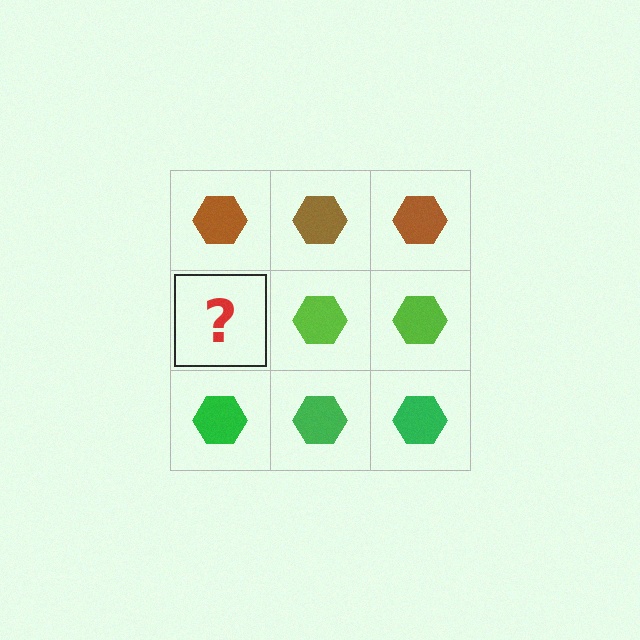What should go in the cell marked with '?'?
The missing cell should contain a lime hexagon.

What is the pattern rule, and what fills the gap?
The rule is that each row has a consistent color. The gap should be filled with a lime hexagon.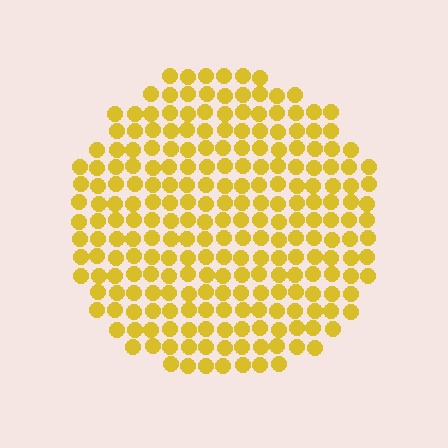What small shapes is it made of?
It is made of small circles.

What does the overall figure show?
The overall figure shows a circle.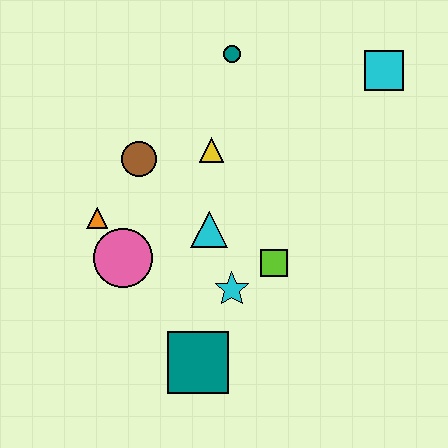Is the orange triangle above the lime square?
Yes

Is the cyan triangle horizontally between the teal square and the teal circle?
Yes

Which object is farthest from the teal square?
The cyan square is farthest from the teal square.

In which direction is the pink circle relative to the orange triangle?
The pink circle is below the orange triangle.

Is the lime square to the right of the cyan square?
No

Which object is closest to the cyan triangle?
The cyan star is closest to the cyan triangle.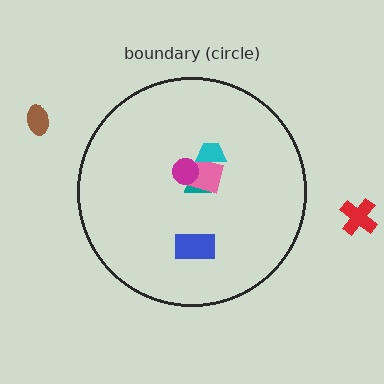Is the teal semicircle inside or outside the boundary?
Inside.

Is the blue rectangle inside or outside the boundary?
Inside.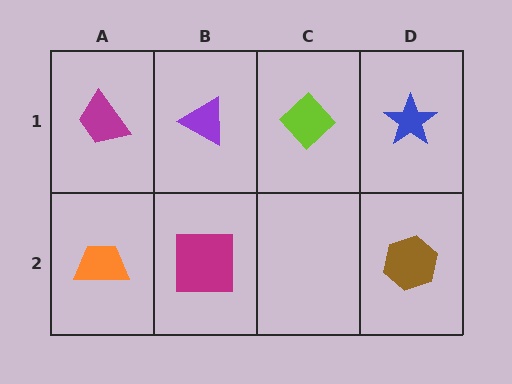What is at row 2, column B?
A magenta square.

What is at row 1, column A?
A magenta trapezoid.